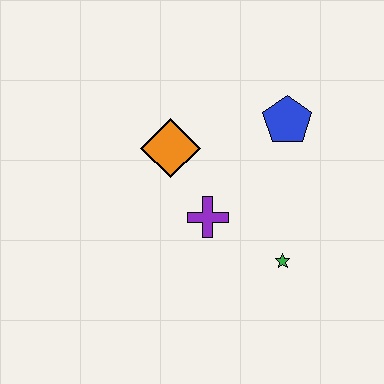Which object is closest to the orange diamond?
The purple cross is closest to the orange diamond.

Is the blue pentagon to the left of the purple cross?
No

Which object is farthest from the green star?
The orange diamond is farthest from the green star.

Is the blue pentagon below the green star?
No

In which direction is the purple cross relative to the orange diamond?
The purple cross is below the orange diamond.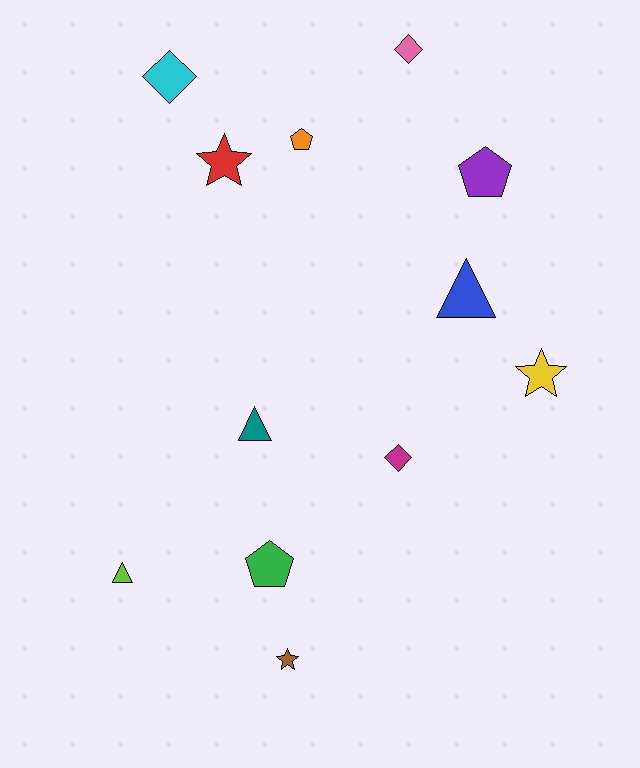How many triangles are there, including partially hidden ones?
There are 3 triangles.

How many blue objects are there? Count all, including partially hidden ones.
There is 1 blue object.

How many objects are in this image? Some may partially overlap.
There are 12 objects.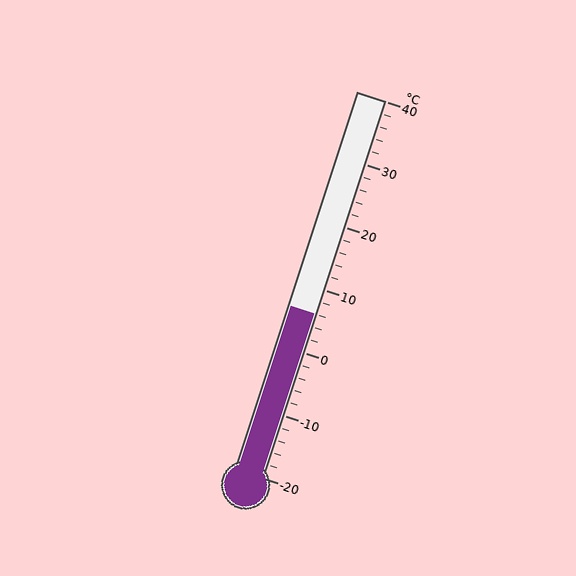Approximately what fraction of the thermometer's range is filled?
The thermometer is filled to approximately 45% of its range.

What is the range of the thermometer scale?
The thermometer scale ranges from -20°C to 40°C.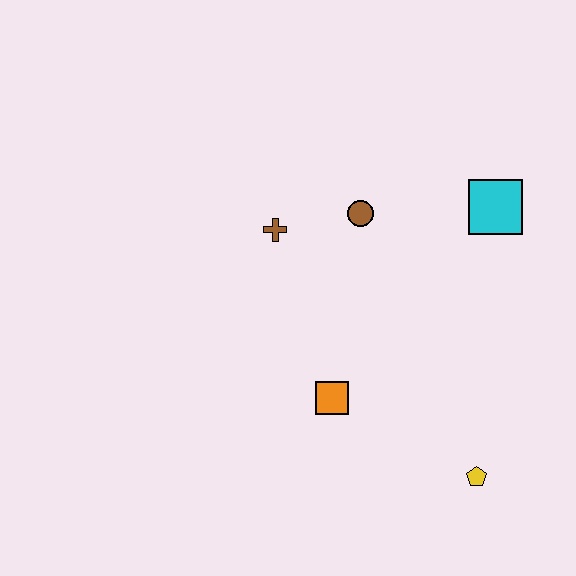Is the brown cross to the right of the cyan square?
No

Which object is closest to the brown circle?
The brown cross is closest to the brown circle.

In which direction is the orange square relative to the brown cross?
The orange square is below the brown cross.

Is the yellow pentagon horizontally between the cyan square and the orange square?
Yes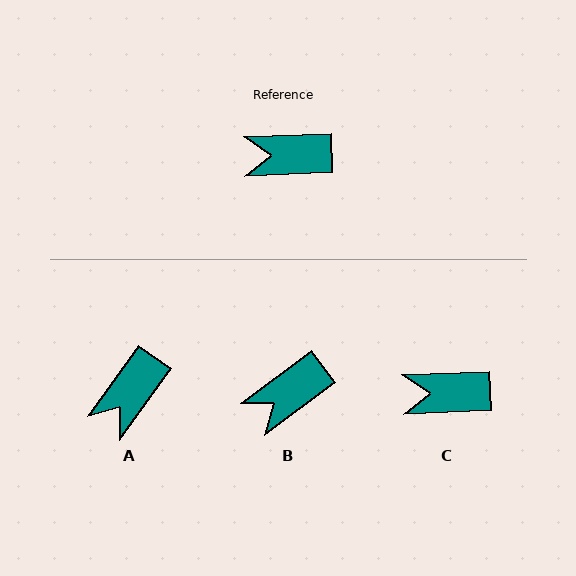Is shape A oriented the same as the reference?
No, it is off by about 52 degrees.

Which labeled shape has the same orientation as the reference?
C.